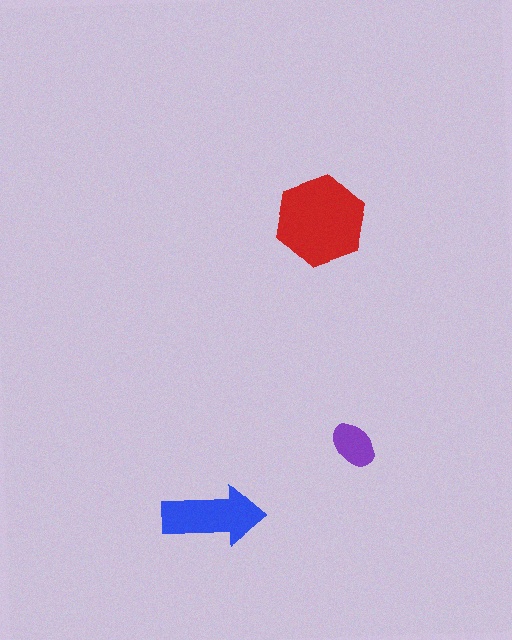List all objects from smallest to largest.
The purple ellipse, the blue arrow, the red hexagon.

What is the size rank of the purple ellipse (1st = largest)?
3rd.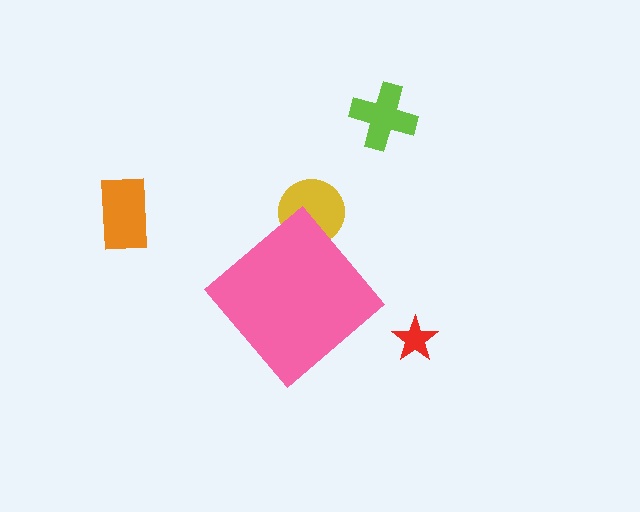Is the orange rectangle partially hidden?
No, the orange rectangle is fully visible.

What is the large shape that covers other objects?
A pink diamond.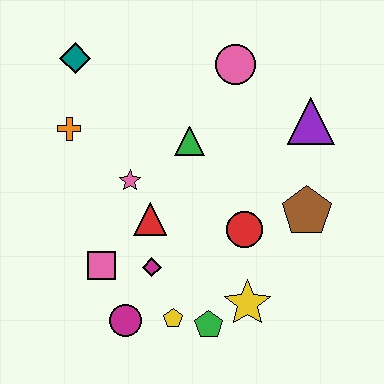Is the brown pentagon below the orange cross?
Yes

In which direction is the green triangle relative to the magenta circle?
The green triangle is above the magenta circle.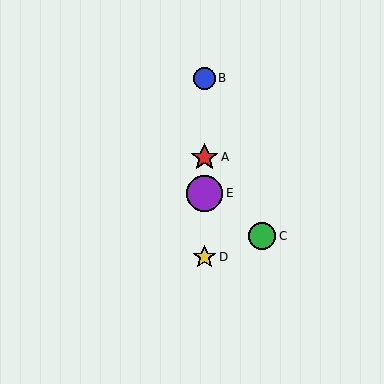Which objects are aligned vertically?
Objects A, B, D, E are aligned vertically.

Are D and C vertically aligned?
No, D is at x≈204 and C is at x≈262.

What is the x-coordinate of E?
Object E is at x≈204.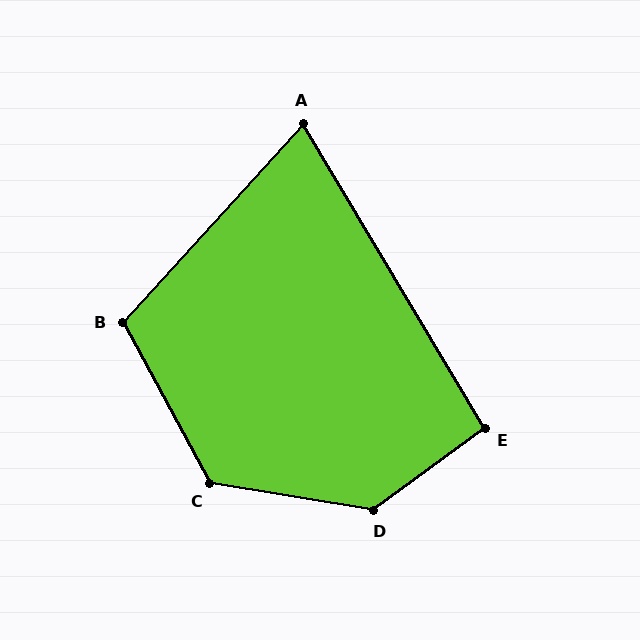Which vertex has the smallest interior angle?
A, at approximately 73 degrees.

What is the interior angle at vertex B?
Approximately 109 degrees (obtuse).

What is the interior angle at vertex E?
Approximately 95 degrees (obtuse).